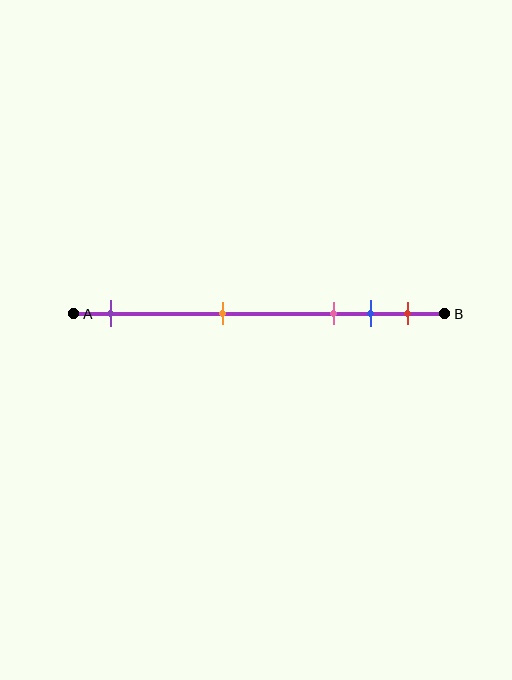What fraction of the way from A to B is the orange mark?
The orange mark is approximately 40% (0.4) of the way from A to B.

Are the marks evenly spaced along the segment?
No, the marks are not evenly spaced.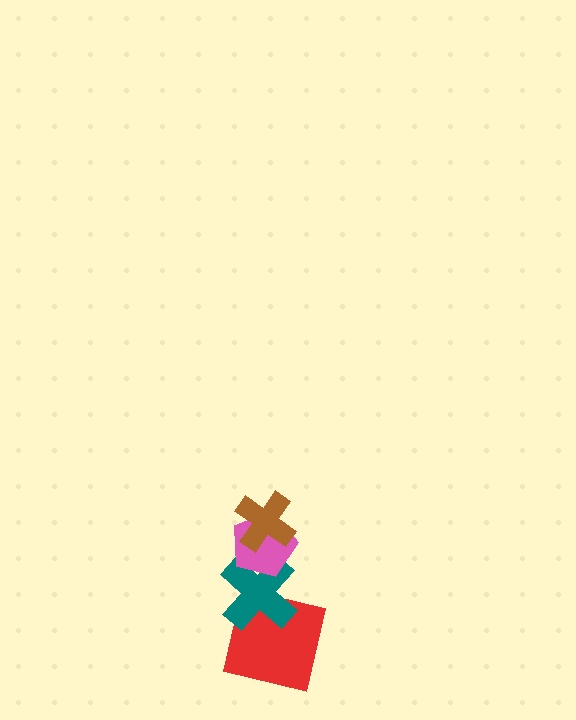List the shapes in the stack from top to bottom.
From top to bottom: the brown cross, the pink pentagon, the teal cross, the red square.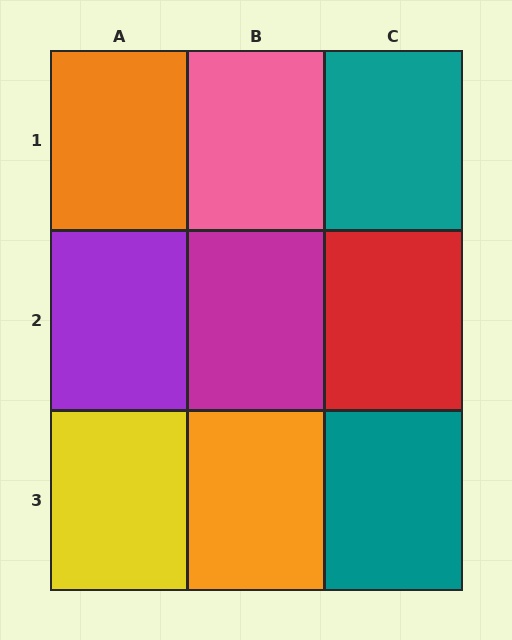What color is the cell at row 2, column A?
Purple.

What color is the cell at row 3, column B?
Orange.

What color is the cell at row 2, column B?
Magenta.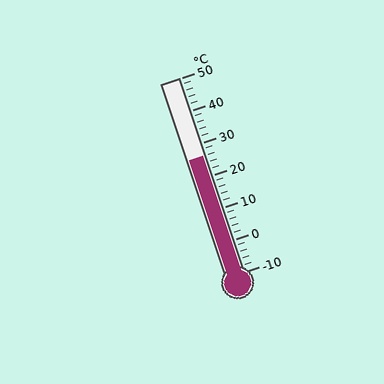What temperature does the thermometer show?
The thermometer shows approximately 26°C.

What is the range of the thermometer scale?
The thermometer scale ranges from -10°C to 50°C.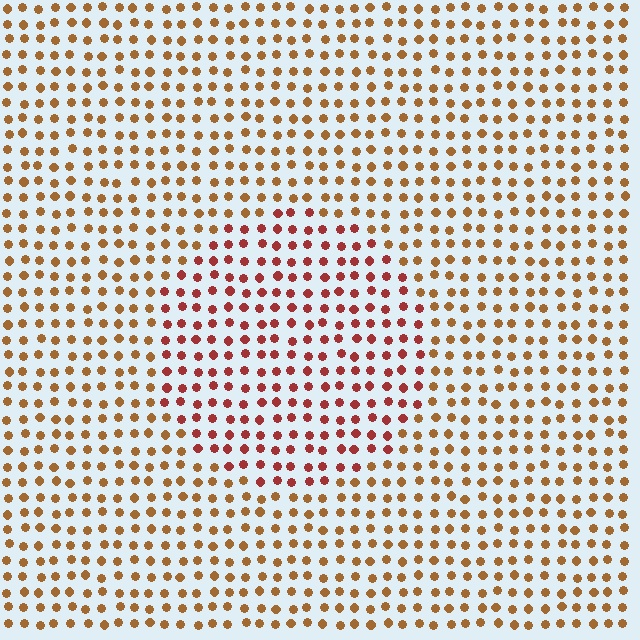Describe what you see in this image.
The image is filled with small brown elements in a uniform arrangement. A circle-shaped region is visible where the elements are tinted to a slightly different hue, forming a subtle color boundary.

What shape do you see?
I see a circle.